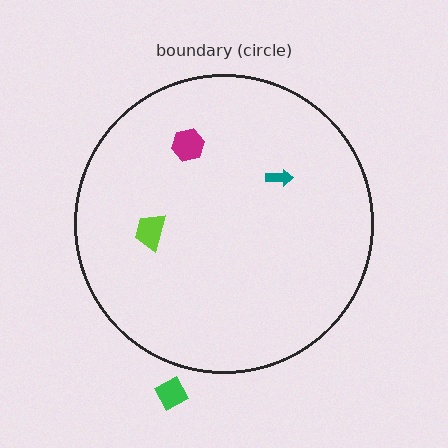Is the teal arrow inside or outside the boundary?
Inside.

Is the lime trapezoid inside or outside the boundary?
Inside.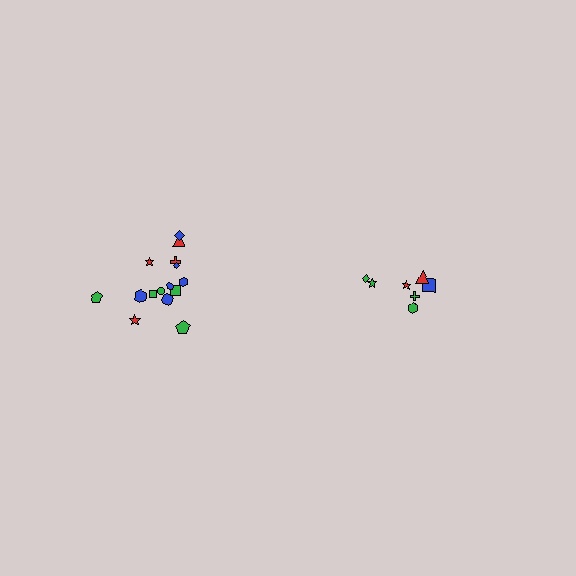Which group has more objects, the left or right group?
The left group.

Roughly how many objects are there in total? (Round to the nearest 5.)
Roughly 20 objects in total.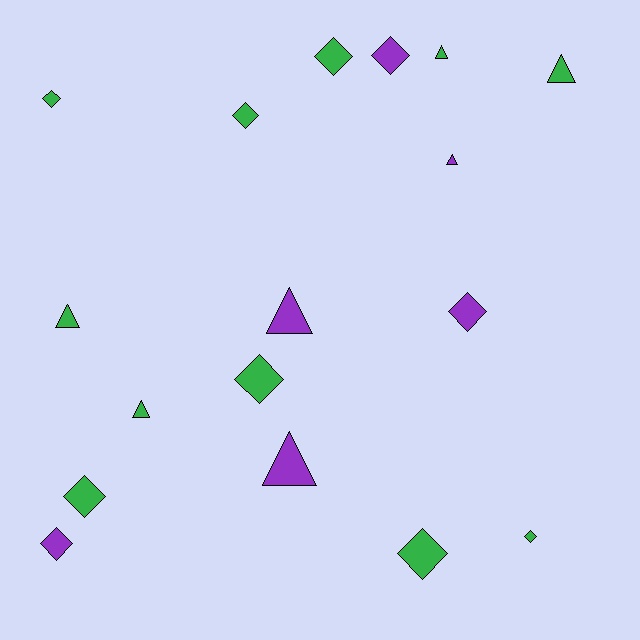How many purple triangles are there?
There are 3 purple triangles.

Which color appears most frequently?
Green, with 11 objects.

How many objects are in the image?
There are 17 objects.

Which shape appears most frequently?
Diamond, with 10 objects.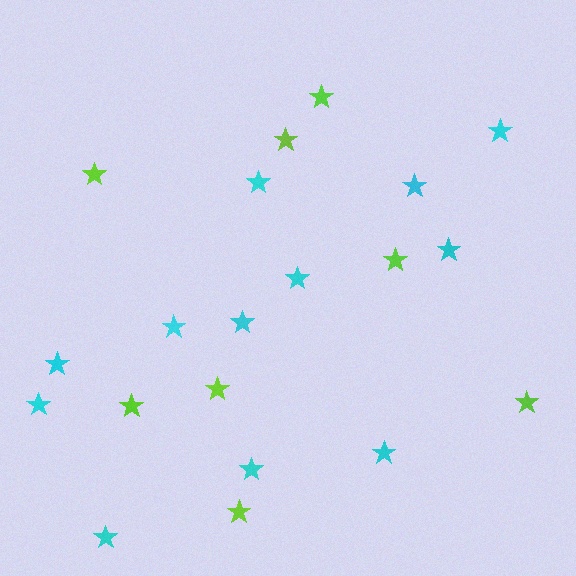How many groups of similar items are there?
There are 2 groups: one group of cyan stars (12) and one group of lime stars (8).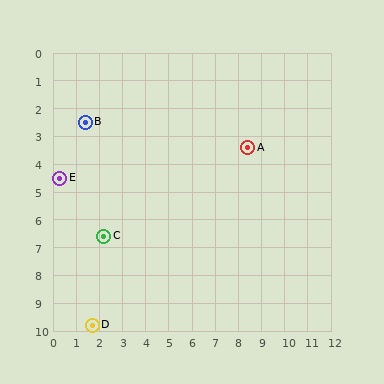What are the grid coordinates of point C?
Point C is at approximately (2.2, 6.6).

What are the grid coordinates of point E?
Point E is at approximately (0.3, 4.5).